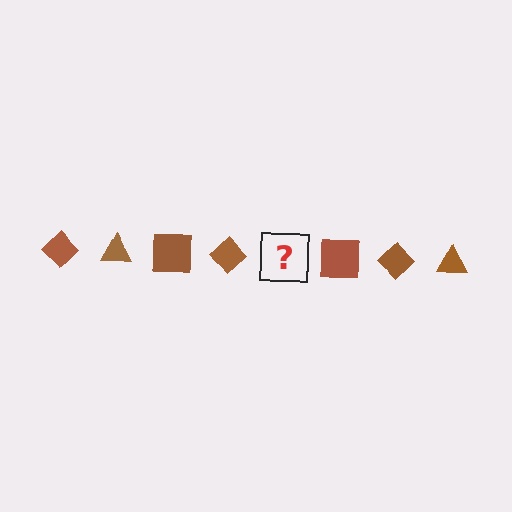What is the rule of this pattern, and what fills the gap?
The rule is that the pattern cycles through diamond, triangle, square shapes in brown. The gap should be filled with a brown triangle.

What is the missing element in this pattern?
The missing element is a brown triangle.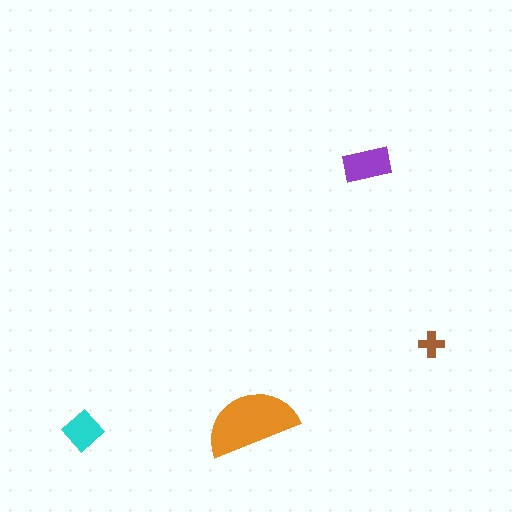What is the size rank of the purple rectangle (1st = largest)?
2nd.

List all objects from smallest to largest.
The brown cross, the cyan diamond, the purple rectangle, the orange semicircle.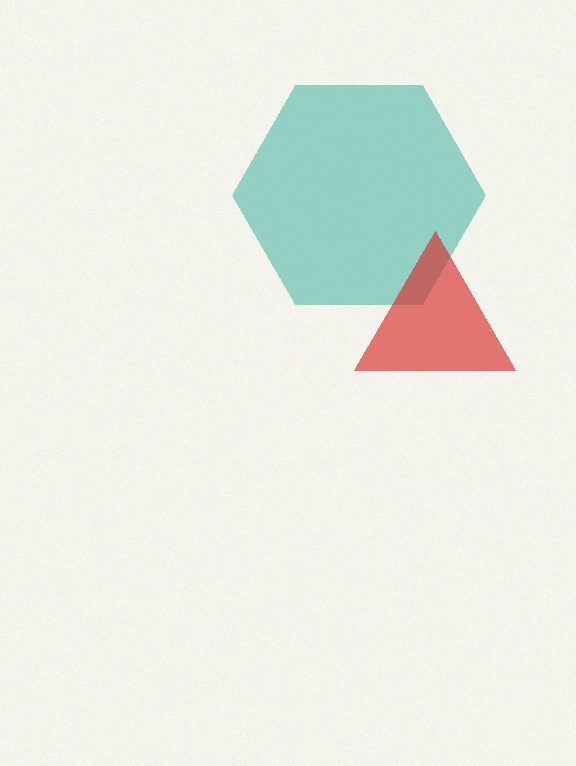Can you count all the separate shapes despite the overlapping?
Yes, there are 2 separate shapes.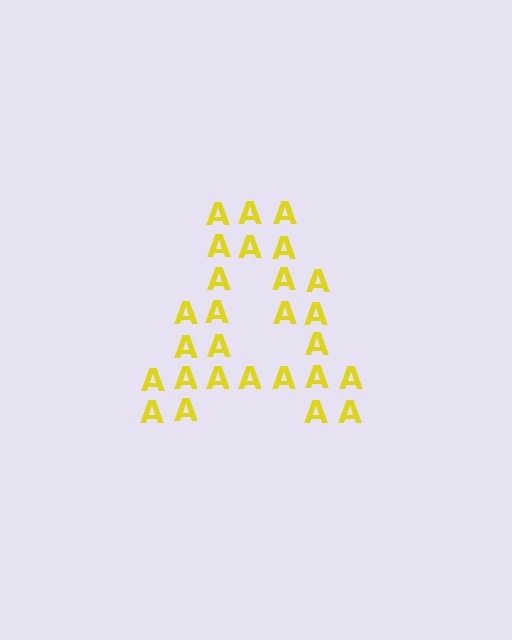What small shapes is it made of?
It is made of small letter A's.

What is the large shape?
The large shape is the letter A.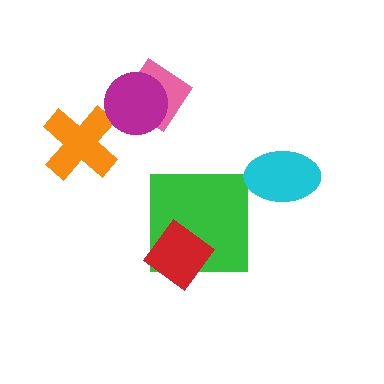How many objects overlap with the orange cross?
0 objects overlap with the orange cross.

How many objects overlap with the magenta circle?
1 object overlaps with the magenta circle.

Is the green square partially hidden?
Yes, it is partially covered by another shape.